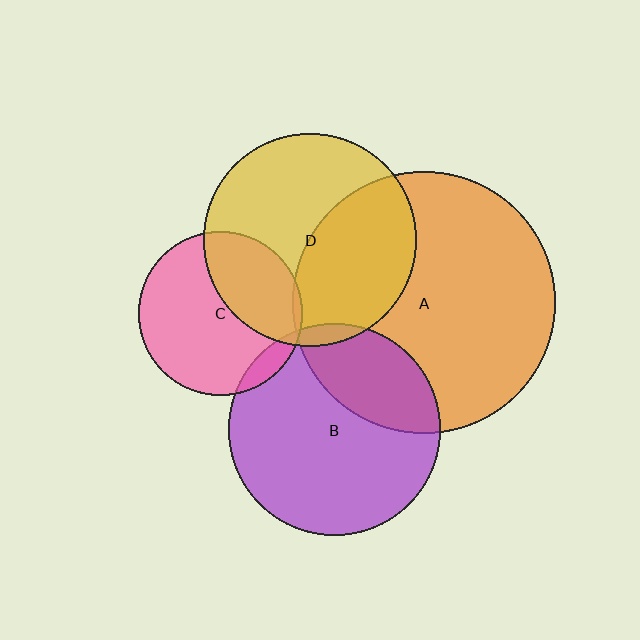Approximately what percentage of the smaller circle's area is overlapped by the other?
Approximately 35%.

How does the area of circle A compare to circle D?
Approximately 1.5 times.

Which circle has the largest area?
Circle A (orange).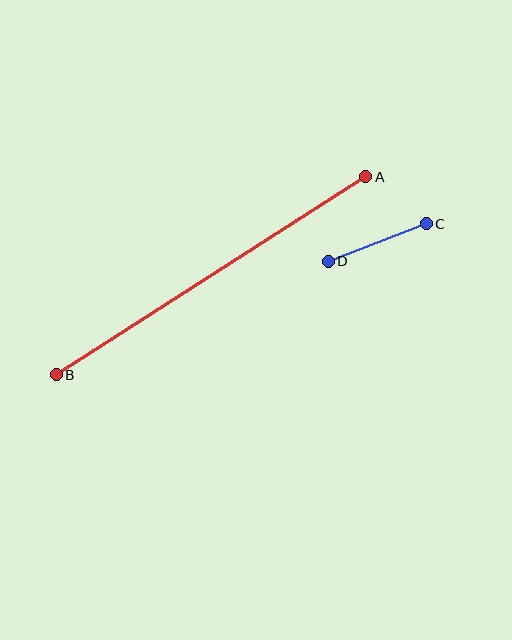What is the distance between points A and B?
The distance is approximately 367 pixels.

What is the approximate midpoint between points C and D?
The midpoint is at approximately (377, 242) pixels.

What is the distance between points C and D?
The distance is approximately 105 pixels.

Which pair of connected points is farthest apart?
Points A and B are farthest apart.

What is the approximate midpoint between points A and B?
The midpoint is at approximately (211, 276) pixels.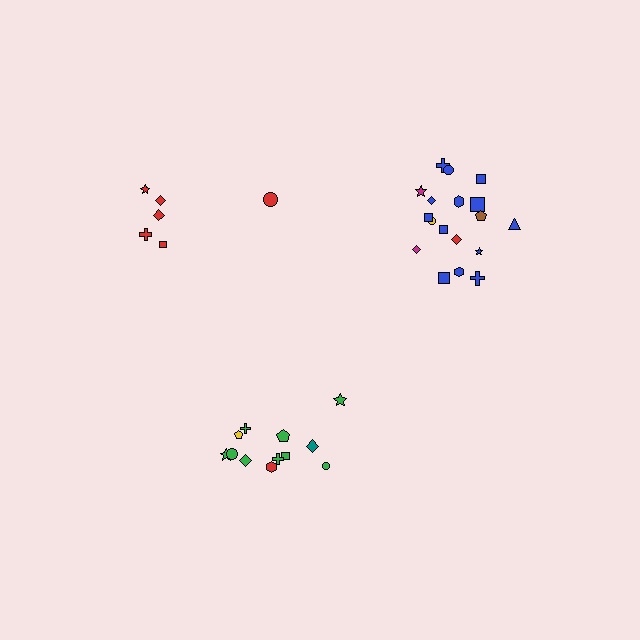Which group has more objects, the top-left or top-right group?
The top-right group.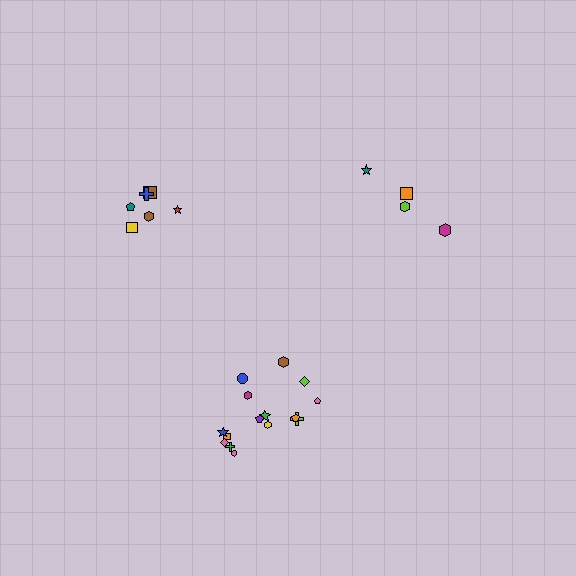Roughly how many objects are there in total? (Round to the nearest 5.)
Roughly 25 objects in total.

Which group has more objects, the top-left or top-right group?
The top-left group.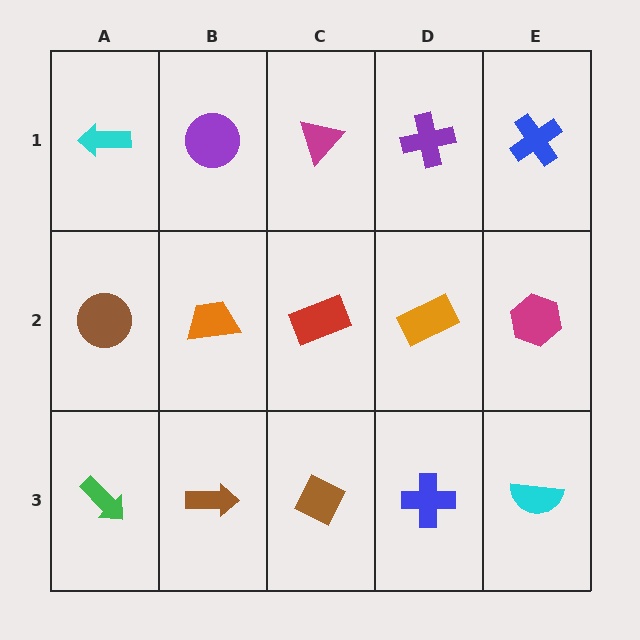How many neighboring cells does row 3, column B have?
3.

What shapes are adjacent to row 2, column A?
A cyan arrow (row 1, column A), a green arrow (row 3, column A), an orange trapezoid (row 2, column B).